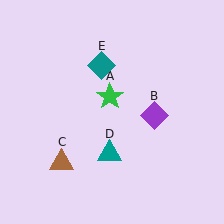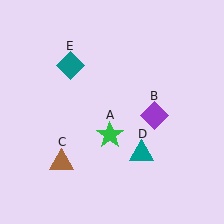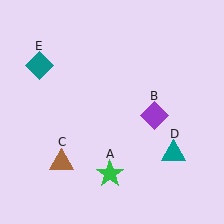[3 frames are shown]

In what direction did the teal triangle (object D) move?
The teal triangle (object D) moved right.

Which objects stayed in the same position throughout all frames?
Purple diamond (object B) and brown triangle (object C) remained stationary.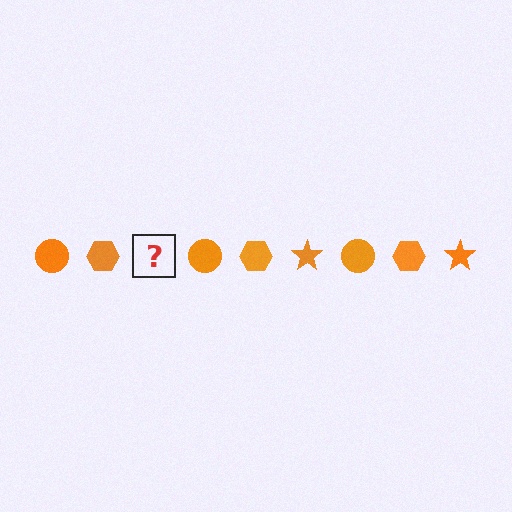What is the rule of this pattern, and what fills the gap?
The rule is that the pattern cycles through circle, hexagon, star shapes in orange. The gap should be filled with an orange star.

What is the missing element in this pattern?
The missing element is an orange star.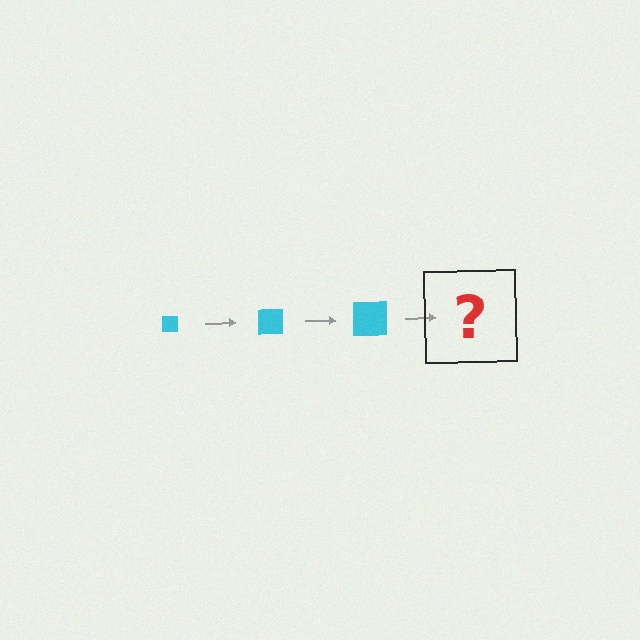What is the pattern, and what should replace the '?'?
The pattern is that the square gets progressively larger each step. The '?' should be a cyan square, larger than the previous one.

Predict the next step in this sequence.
The next step is a cyan square, larger than the previous one.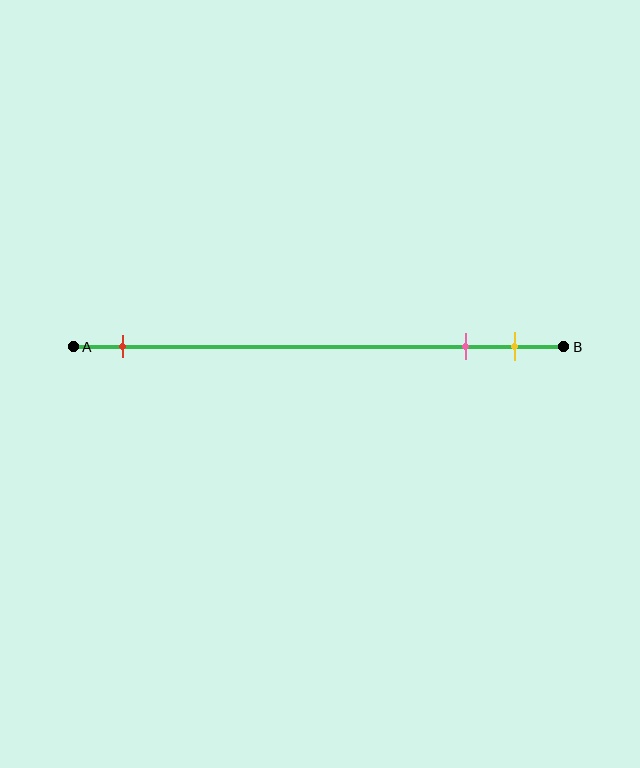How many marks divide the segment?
There are 3 marks dividing the segment.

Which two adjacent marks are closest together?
The pink and yellow marks are the closest adjacent pair.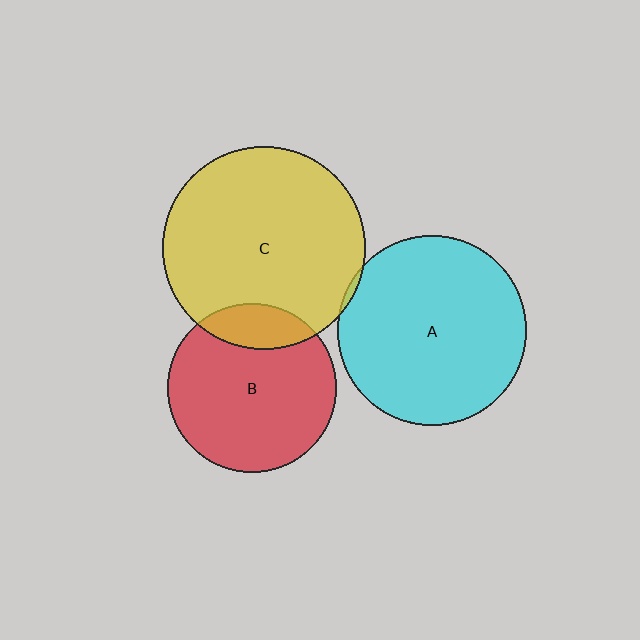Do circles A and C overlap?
Yes.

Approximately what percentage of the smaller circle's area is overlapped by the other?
Approximately 5%.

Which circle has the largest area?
Circle C (yellow).